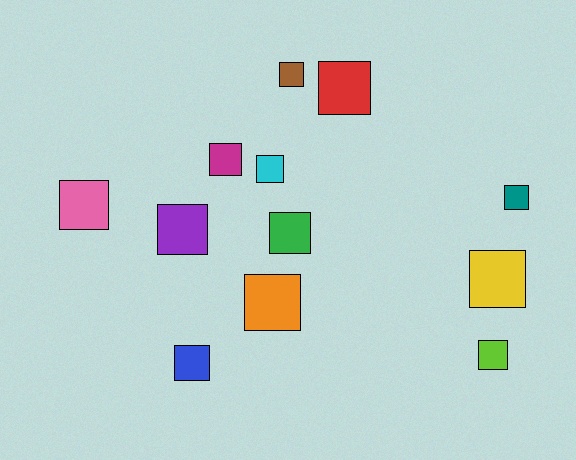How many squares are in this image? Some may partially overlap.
There are 12 squares.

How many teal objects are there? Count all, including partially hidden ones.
There is 1 teal object.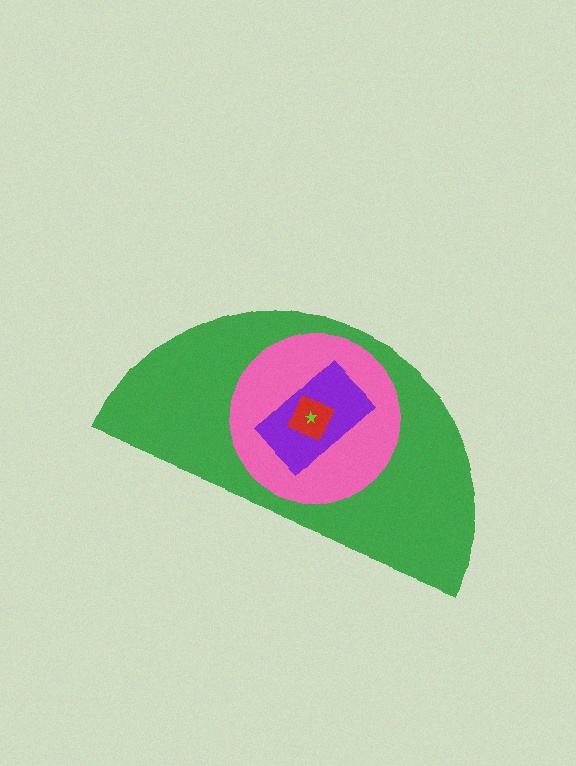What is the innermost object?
The lime star.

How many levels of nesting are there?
5.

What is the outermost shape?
The green semicircle.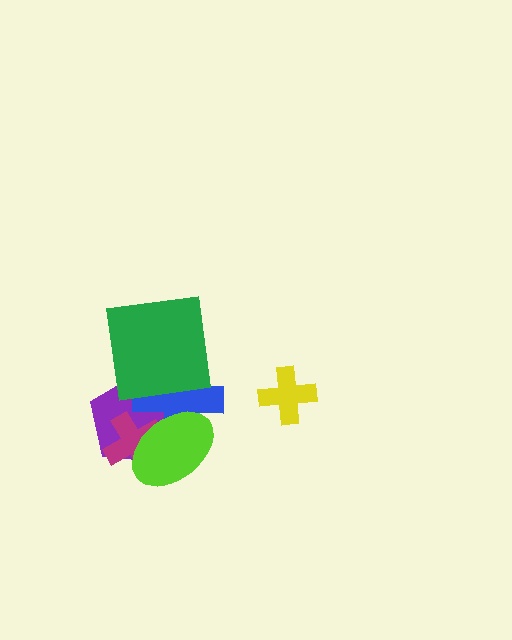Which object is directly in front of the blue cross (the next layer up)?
The lime ellipse is directly in front of the blue cross.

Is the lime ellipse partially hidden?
No, no other shape covers it.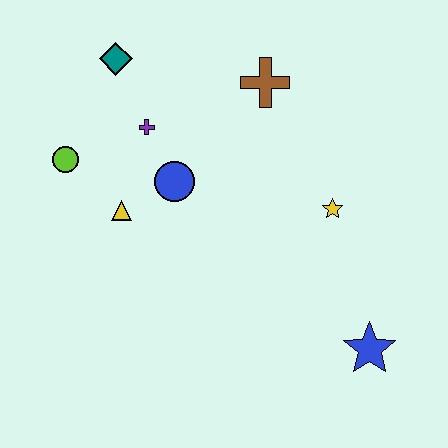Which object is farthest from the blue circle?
The blue star is farthest from the blue circle.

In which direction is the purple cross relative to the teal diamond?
The purple cross is below the teal diamond.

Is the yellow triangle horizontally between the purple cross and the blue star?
No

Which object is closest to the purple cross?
The blue circle is closest to the purple cross.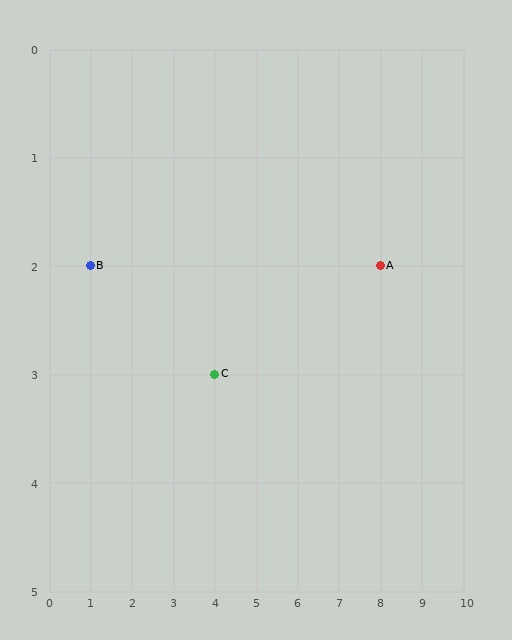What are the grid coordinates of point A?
Point A is at grid coordinates (8, 2).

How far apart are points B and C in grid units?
Points B and C are 3 columns and 1 row apart (about 3.2 grid units diagonally).